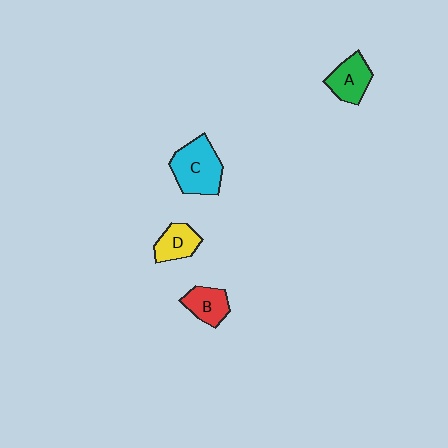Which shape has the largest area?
Shape C (cyan).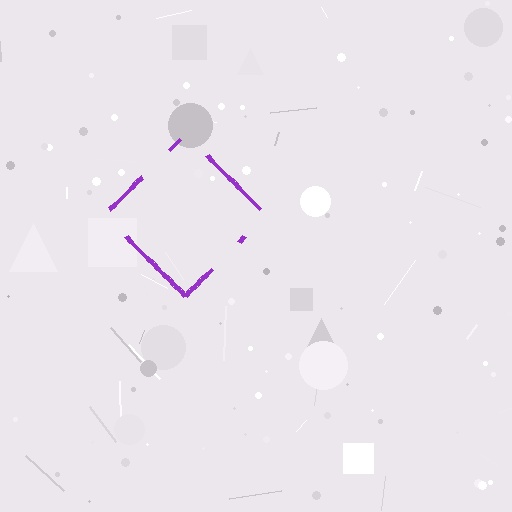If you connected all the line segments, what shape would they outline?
They would outline a diamond.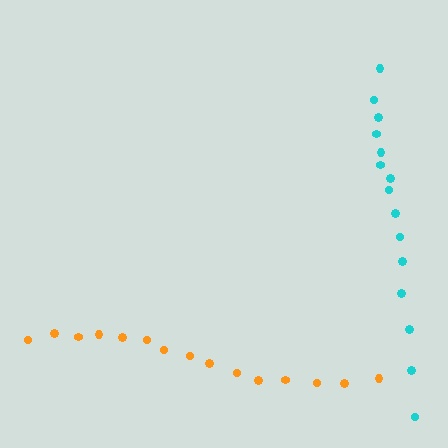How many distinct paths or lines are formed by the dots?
There are 2 distinct paths.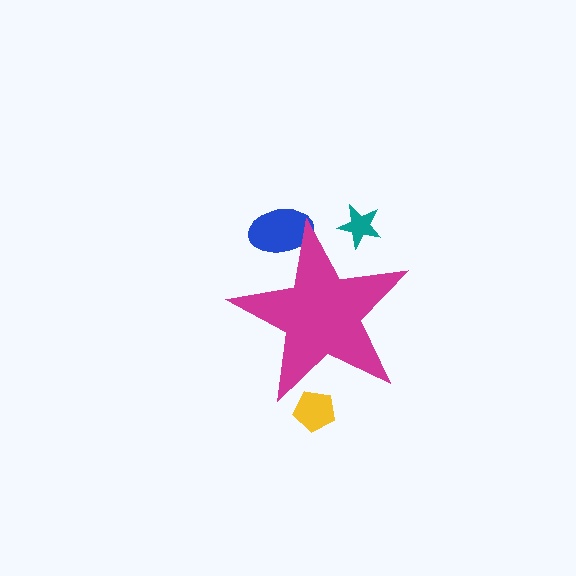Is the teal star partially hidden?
Yes, the teal star is partially hidden behind the magenta star.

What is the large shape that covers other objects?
A magenta star.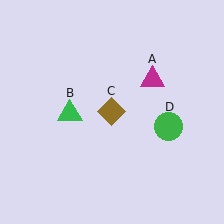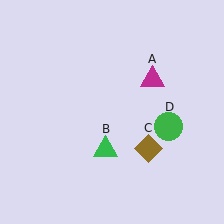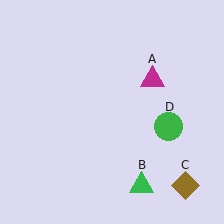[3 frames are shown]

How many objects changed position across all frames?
2 objects changed position: green triangle (object B), brown diamond (object C).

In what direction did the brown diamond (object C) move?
The brown diamond (object C) moved down and to the right.